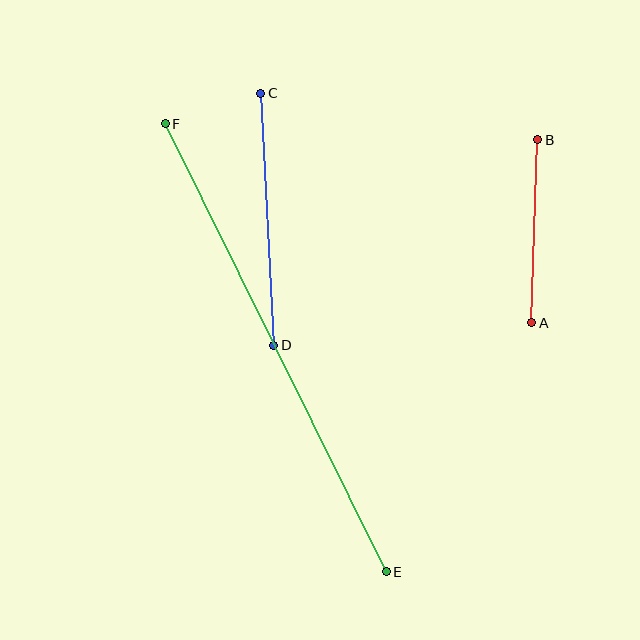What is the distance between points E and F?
The distance is approximately 499 pixels.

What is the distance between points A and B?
The distance is approximately 183 pixels.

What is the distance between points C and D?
The distance is approximately 252 pixels.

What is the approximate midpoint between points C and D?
The midpoint is at approximately (267, 219) pixels.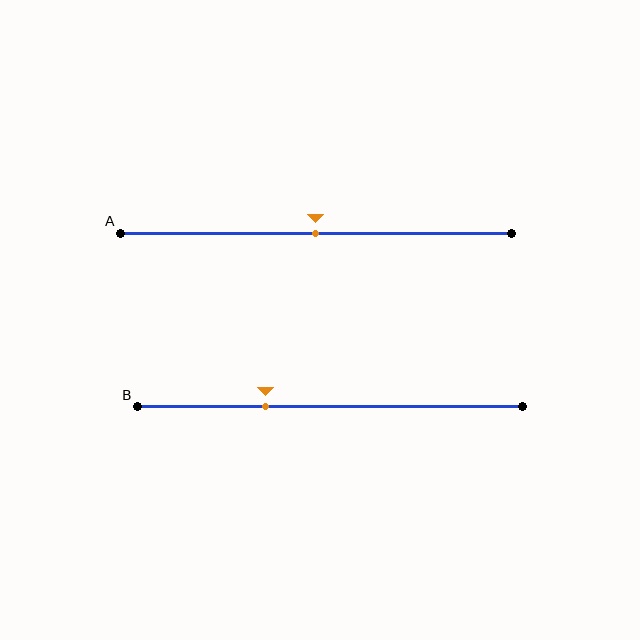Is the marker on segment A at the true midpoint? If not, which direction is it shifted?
Yes, the marker on segment A is at the true midpoint.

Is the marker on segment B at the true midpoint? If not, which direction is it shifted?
No, the marker on segment B is shifted to the left by about 17% of the segment length.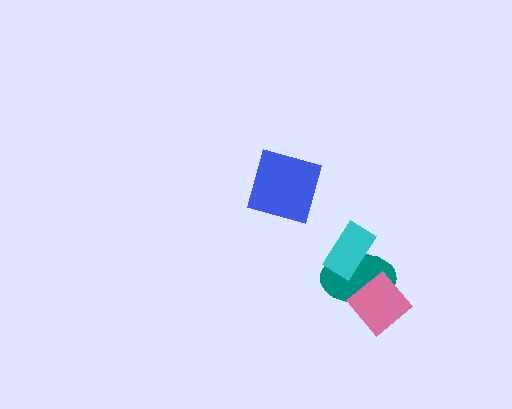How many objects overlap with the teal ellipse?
2 objects overlap with the teal ellipse.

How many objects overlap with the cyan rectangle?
1 object overlaps with the cyan rectangle.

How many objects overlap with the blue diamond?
0 objects overlap with the blue diamond.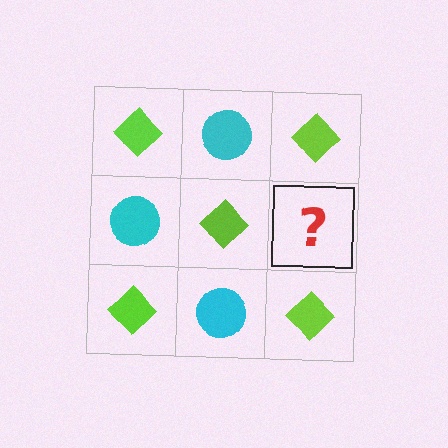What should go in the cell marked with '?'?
The missing cell should contain a cyan circle.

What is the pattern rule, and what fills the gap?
The rule is that it alternates lime diamond and cyan circle in a checkerboard pattern. The gap should be filled with a cyan circle.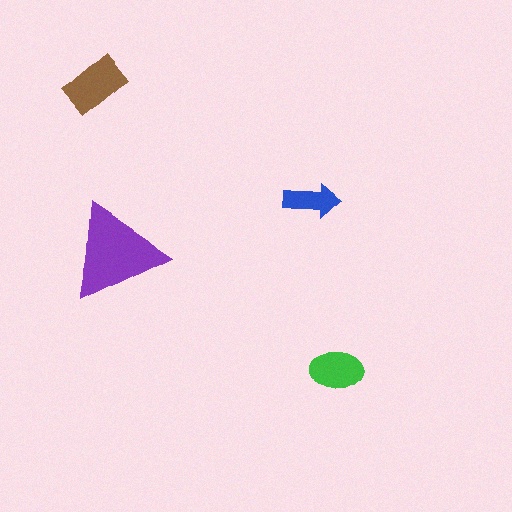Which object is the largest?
The purple triangle.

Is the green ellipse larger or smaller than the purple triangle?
Smaller.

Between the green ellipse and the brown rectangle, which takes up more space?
The brown rectangle.